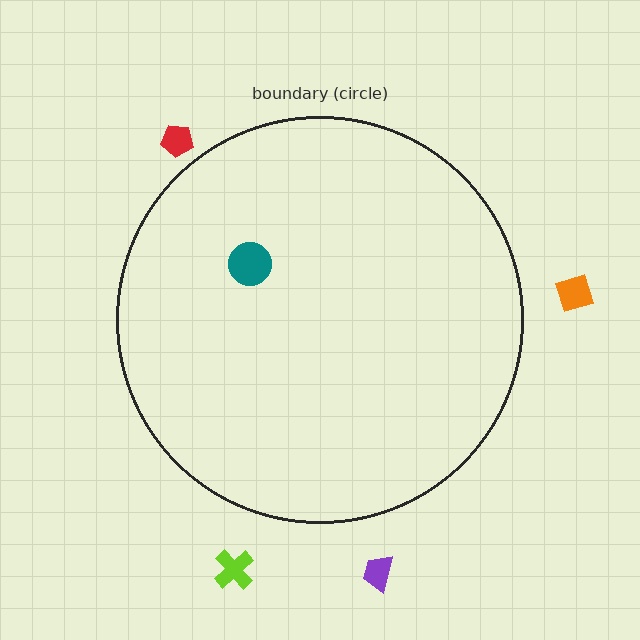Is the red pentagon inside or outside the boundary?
Outside.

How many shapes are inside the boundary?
1 inside, 4 outside.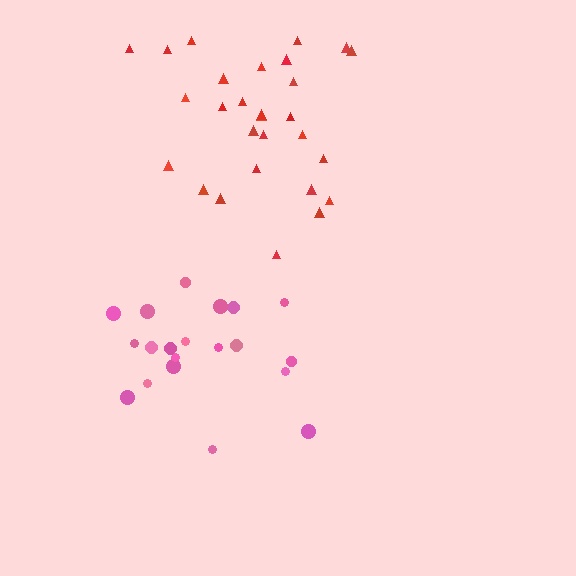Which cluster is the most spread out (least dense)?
Pink.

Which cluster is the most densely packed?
Red.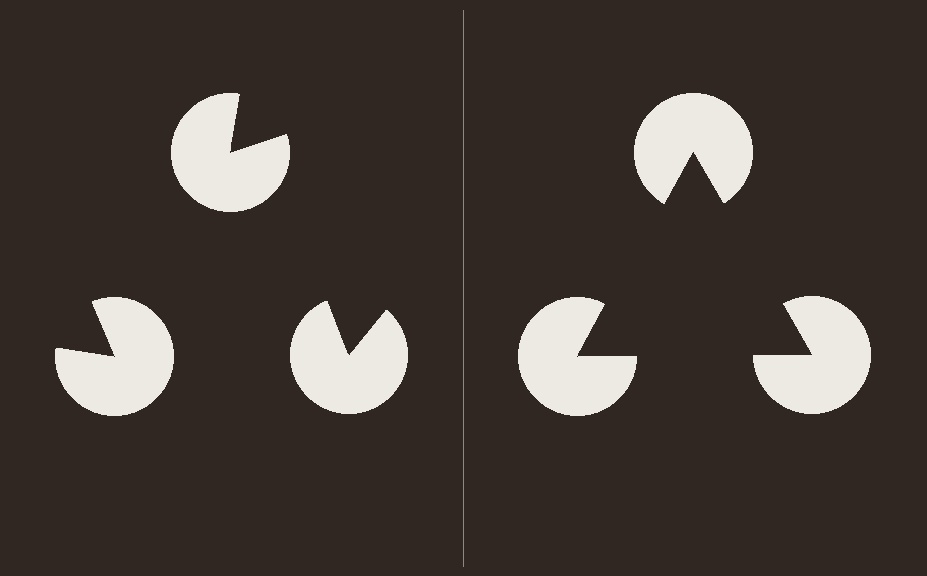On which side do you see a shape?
An illusory triangle appears on the right side. On the left side the wedge cuts are rotated, so no coherent shape forms.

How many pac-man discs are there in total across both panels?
6 — 3 on each side.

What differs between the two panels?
The pac-man discs are positioned identically on both sides; only the wedge orientations differ. On the right they align to a triangle; on the left they are misaligned.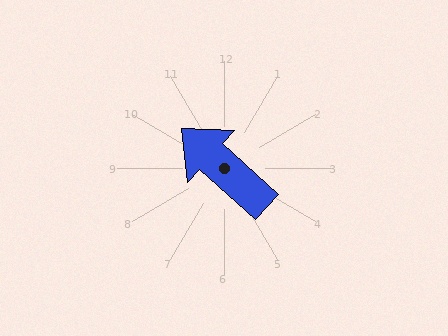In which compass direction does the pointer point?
Northwest.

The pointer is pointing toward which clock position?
Roughly 10 o'clock.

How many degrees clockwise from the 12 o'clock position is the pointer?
Approximately 312 degrees.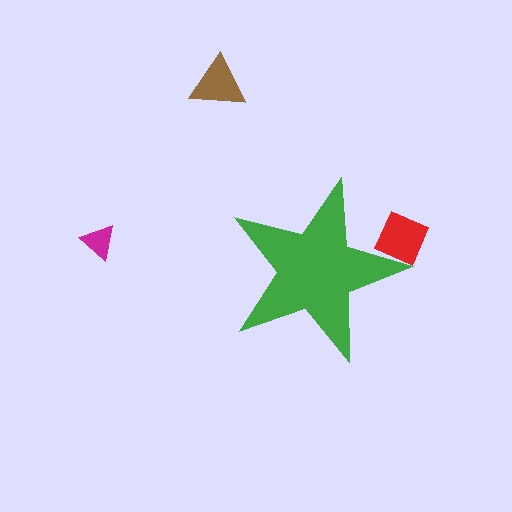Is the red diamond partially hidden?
Yes, the red diamond is partially hidden behind the green star.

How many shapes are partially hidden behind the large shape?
1 shape is partially hidden.